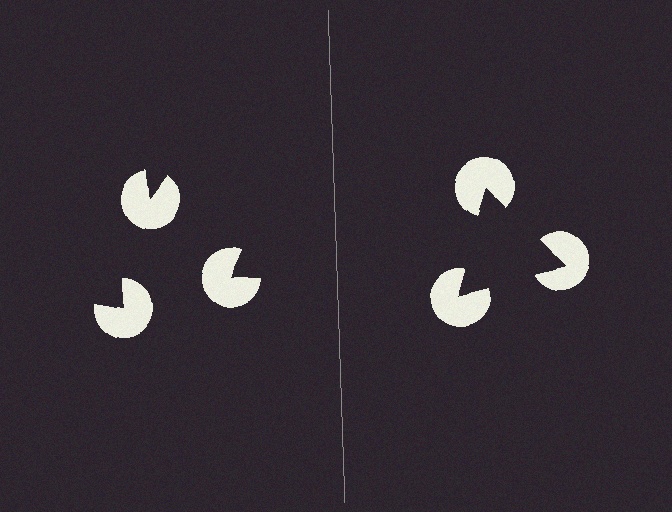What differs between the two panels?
The pac-man discs are positioned identically on both sides; only the wedge orientations differ. On the right they align to a triangle; on the left they are misaligned.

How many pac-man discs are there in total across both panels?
6 — 3 on each side.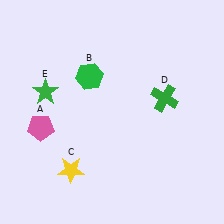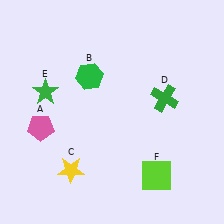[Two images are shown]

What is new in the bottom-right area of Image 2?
A lime square (F) was added in the bottom-right area of Image 2.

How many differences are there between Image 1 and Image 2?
There is 1 difference between the two images.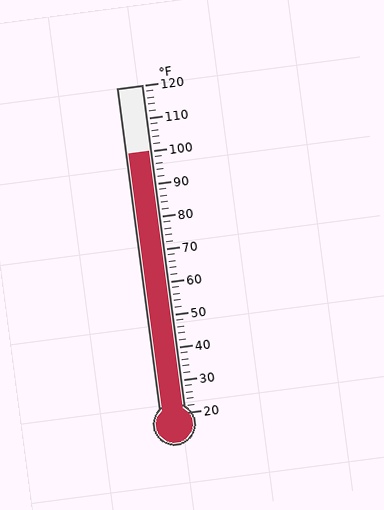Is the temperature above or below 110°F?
The temperature is below 110°F.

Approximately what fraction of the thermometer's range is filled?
The thermometer is filled to approximately 80% of its range.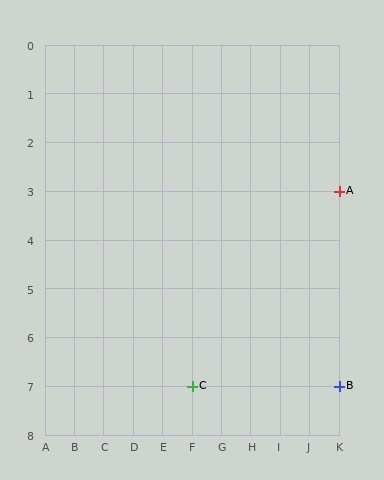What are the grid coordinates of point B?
Point B is at grid coordinates (K, 7).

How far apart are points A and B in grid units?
Points A and B are 4 rows apart.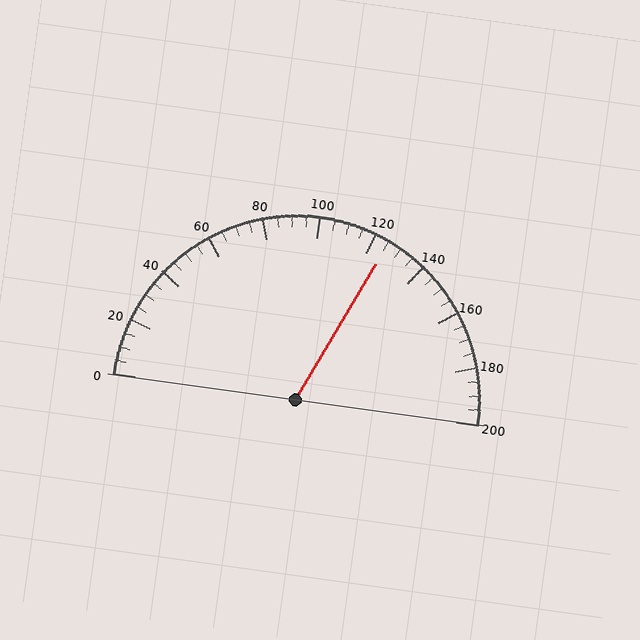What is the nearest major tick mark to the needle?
The nearest major tick mark is 120.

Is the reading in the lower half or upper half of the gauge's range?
The reading is in the upper half of the range (0 to 200).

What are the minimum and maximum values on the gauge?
The gauge ranges from 0 to 200.